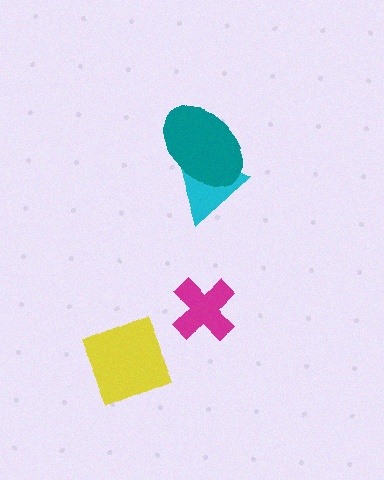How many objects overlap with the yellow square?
0 objects overlap with the yellow square.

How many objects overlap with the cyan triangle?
1 object overlaps with the cyan triangle.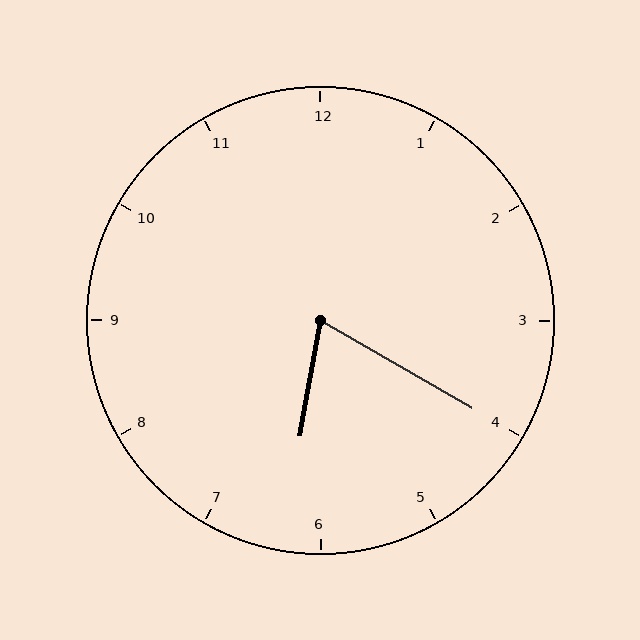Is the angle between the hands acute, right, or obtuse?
It is acute.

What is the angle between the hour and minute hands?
Approximately 70 degrees.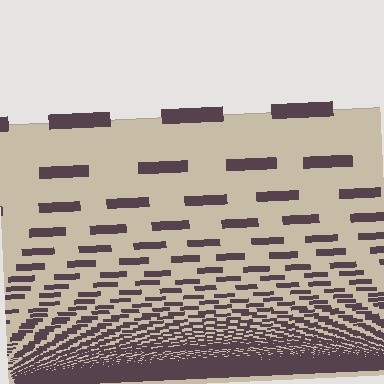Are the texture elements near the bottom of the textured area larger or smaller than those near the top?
Smaller. The gradient is inverted — elements near the bottom are smaller and denser.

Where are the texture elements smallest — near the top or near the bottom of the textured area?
Near the bottom.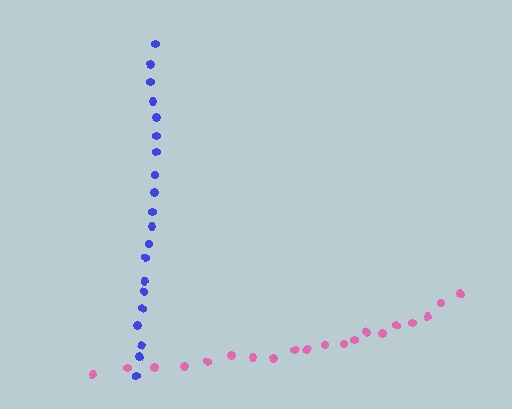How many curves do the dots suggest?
There are 2 distinct paths.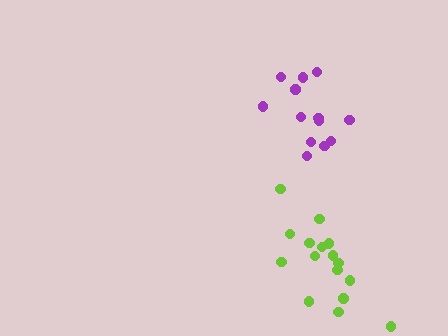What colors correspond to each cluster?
The clusters are colored: purple, lime.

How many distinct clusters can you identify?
There are 2 distinct clusters.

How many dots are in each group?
Group 1: 13 dots, Group 2: 16 dots (29 total).